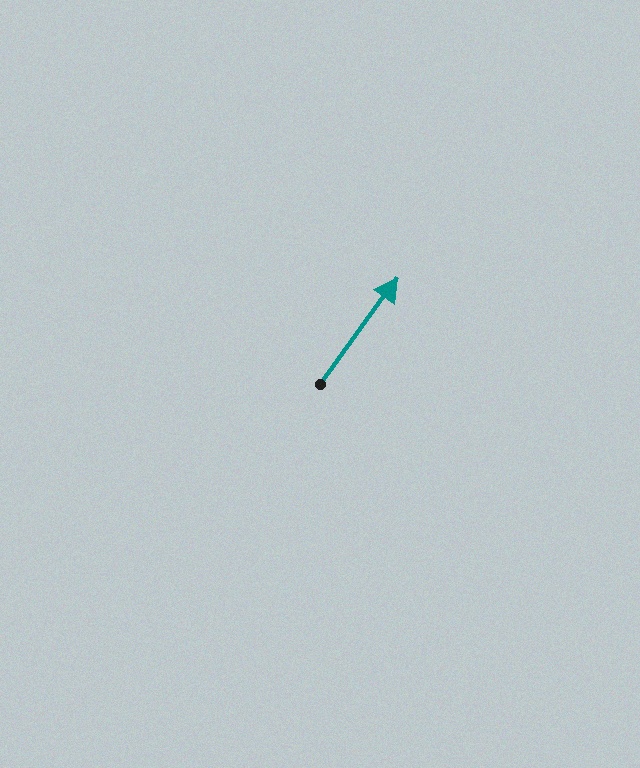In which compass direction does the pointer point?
Northeast.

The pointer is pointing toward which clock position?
Roughly 1 o'clock.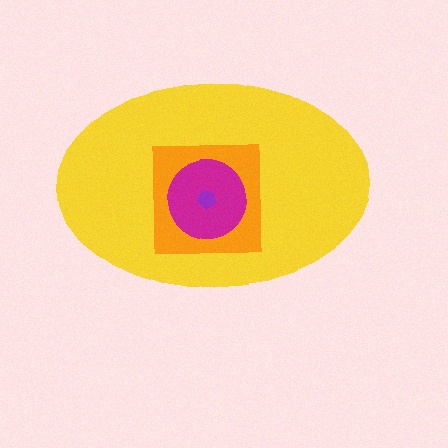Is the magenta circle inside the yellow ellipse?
Yes.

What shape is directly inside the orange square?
The magenta circle.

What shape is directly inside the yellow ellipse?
The orange square.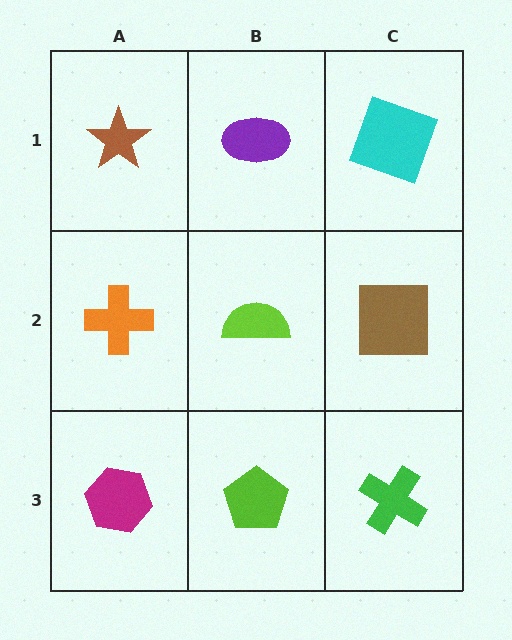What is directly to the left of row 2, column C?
A lime semicircle.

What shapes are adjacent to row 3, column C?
A brown square (row 2, column C), a lime pentagon (row 3, column B).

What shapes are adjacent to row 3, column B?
A lime semicircle (row 2, column B), a magenta hexagon (row 3, column A), a green cross (row 3, column C).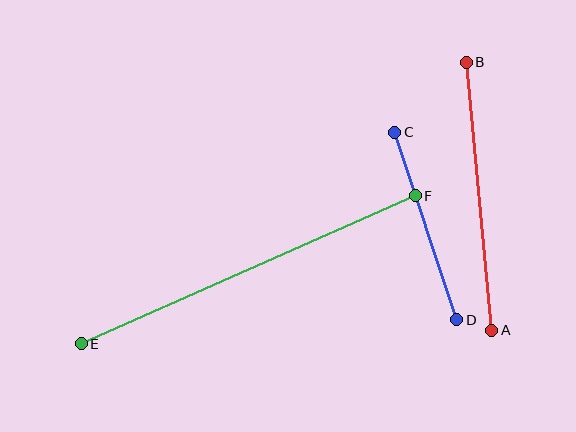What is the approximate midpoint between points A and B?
The midpoint is at approximately (479, 196) pixels.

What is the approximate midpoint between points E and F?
The midpoint is at approximately (248, 270) pixels.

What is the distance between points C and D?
The distance is approximately 197 pixels.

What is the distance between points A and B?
The distance is approximately 269 pixels.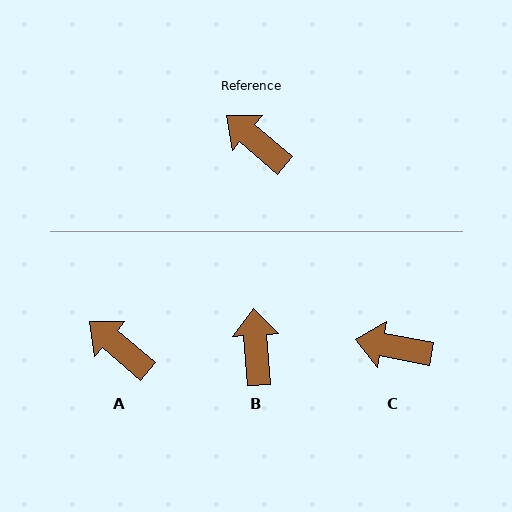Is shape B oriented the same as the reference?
No, it is off by about 46 degrees.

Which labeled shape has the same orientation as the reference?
A.